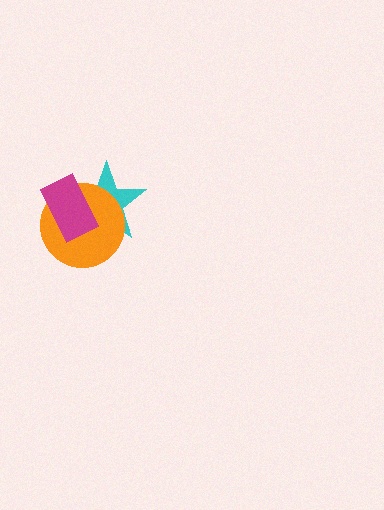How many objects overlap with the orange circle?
2 objects overlap with the orange circle.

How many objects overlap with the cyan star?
2 objects overlap with the cyan star.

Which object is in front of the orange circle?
The magenta rectangle is in front of the orange circle.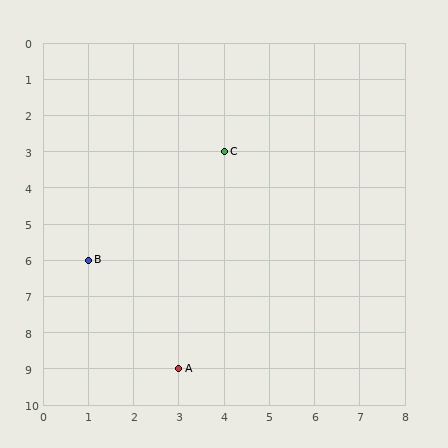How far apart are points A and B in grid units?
Points A and B are 2 columns and 3 rows apart (about 3.6 grid units diagonally).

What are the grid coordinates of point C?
Point C is at grid coordinates (4, 3).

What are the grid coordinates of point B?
Point B is at grid coordinates (1, 6).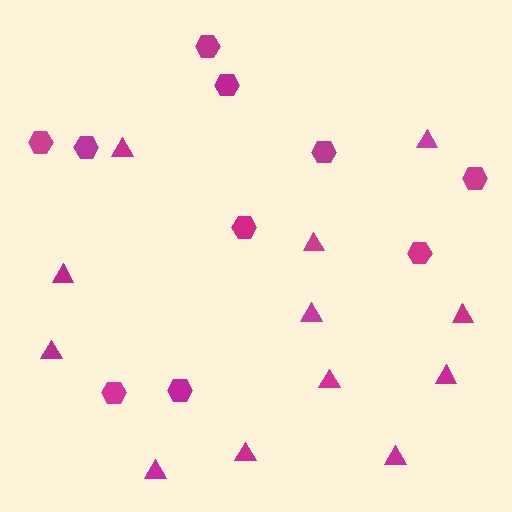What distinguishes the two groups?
There are 2 groups: one group of hexagons (10) and one group of triangles (12).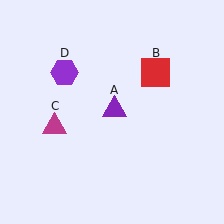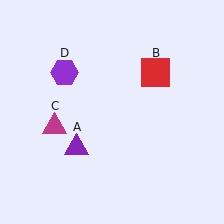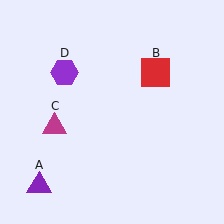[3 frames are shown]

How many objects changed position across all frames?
1 object changed position: purple triangle (object A).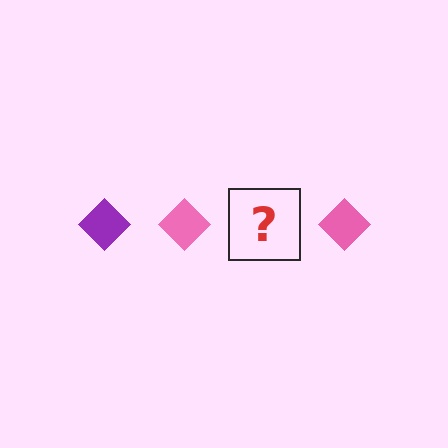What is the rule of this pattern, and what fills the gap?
The rule is that the pattern cycles through purple, pink diamonds. The gap should be filled with a purple diamond.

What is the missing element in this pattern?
The missing element is a purple diamond.